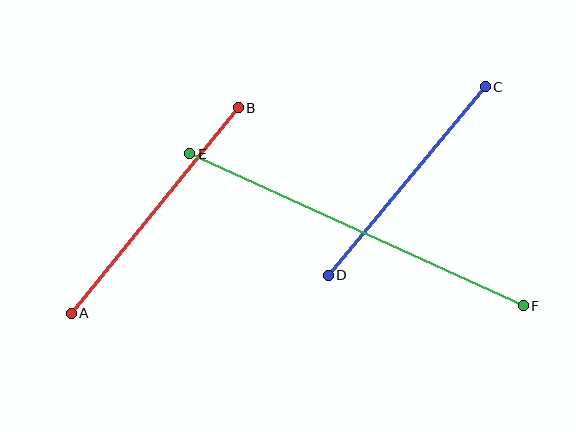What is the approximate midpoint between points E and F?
The midpoint is at approximately (356, 230) pixels.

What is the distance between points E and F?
The distance is approximately 367 pixels.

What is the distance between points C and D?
The distance is approximately 246 pixels.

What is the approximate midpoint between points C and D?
The midpoint is at approximately (407, 181) pixels.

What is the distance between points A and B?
The distance is approximately 265 pixels.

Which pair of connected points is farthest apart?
Points E and F are farthest apart.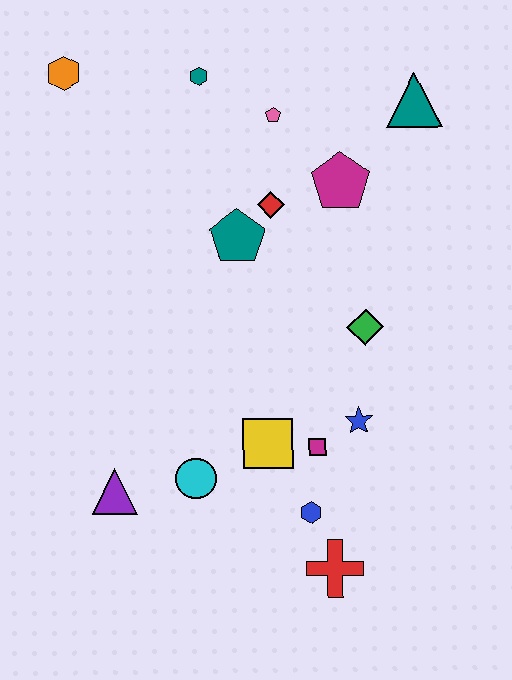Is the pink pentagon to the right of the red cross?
No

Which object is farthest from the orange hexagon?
The red cross is farthest from the orange hexagon.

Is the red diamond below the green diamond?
No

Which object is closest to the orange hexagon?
The teal hexagon is closest to the orange hexagon.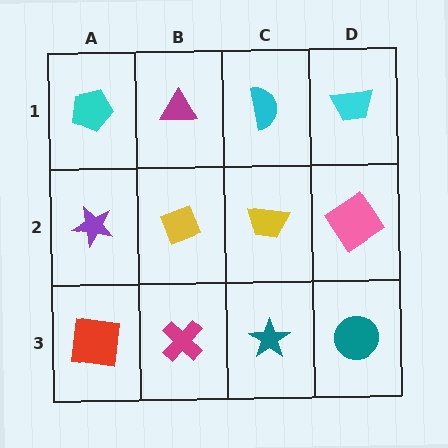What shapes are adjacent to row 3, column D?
A pink diamond (row 2, column D), a teal star (row 3, column C).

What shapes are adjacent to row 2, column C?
A cyan semicircle (row 1, column C), a teal star (row 3, column C), a yellow diamond (row 2, column B), a pink diamond (row 2, column D).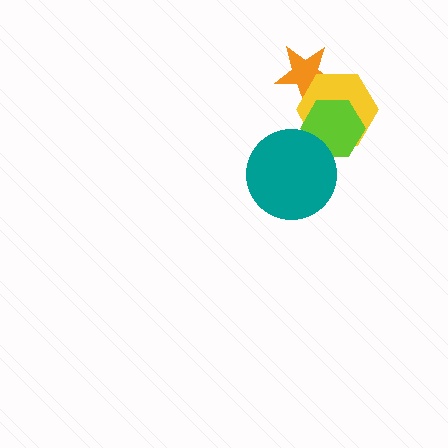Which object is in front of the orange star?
The yellow hexagon is in front of the orange star.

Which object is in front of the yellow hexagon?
The lime hexagon is in front of the yellow hexagon.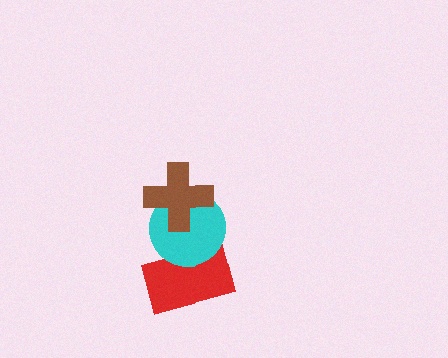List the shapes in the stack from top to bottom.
From top to bottom: the brown cross, the cyan circle, the red rectangle.